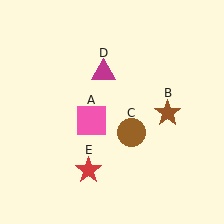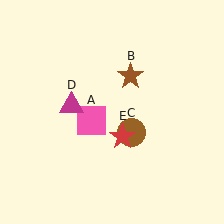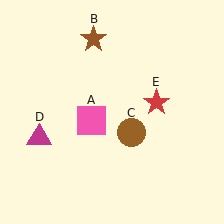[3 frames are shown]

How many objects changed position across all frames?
3 objects changed position: brown star (object B), magenta triangle (object D), red star (object E).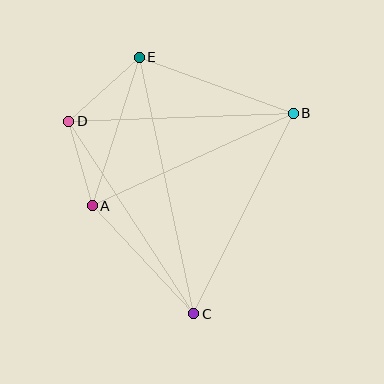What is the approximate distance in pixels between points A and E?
The distance between A and E is approximately 156 pixels.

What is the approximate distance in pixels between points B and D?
The distance between B and D is approximately 225 pixels.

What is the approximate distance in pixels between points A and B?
The distance between A and B is approximately 221 pixels.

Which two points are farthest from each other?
Points C and E are farthest from each other.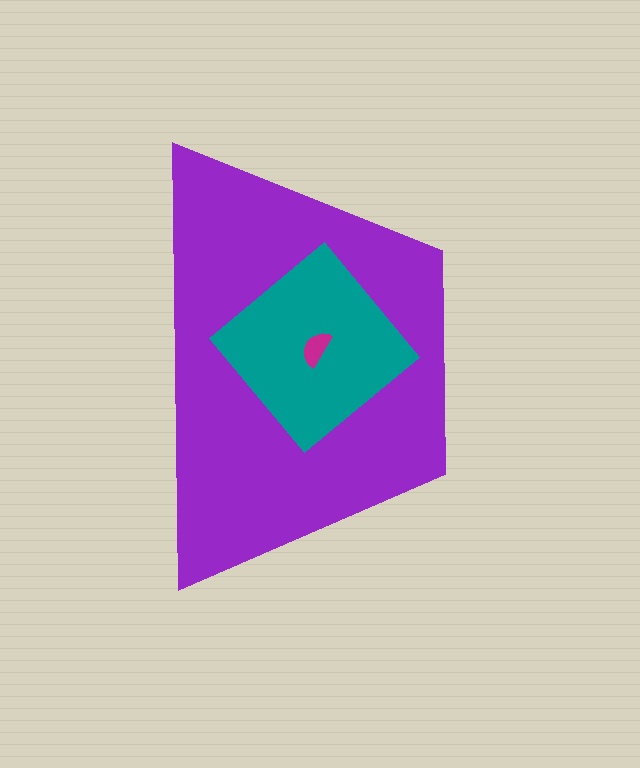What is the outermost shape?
The purple trapezoid.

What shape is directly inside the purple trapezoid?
The teal diamond.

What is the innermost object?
The magenta semicircle.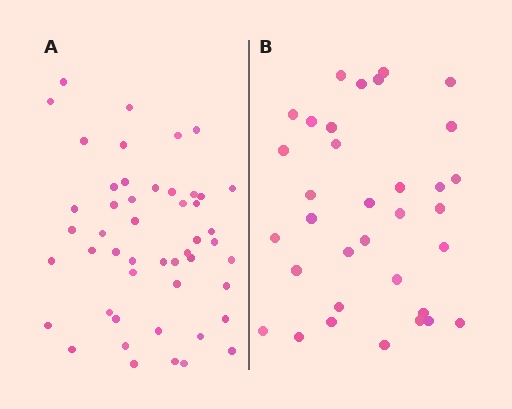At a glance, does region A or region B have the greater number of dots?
Region A (the left region) has more dots.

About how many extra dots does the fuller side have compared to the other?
Region A has approximately 15 more dots than region B.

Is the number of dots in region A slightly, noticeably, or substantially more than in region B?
Region A has noticeably more, but not dramatically so. The ratio is roughly 1.4 to 1.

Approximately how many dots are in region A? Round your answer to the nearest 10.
About 50 dots. (The exact count is 49, which rounds to 50.)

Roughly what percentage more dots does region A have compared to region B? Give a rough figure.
About 45% more.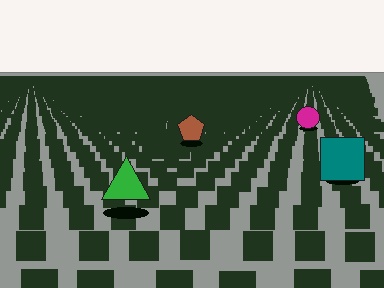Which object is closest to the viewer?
The green triangle is closest. The texture marks near it are larger and more spread out.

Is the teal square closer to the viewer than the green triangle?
No. The green triangle is closer — you can tell from the texture gradient: the ground texture is coarser near it.